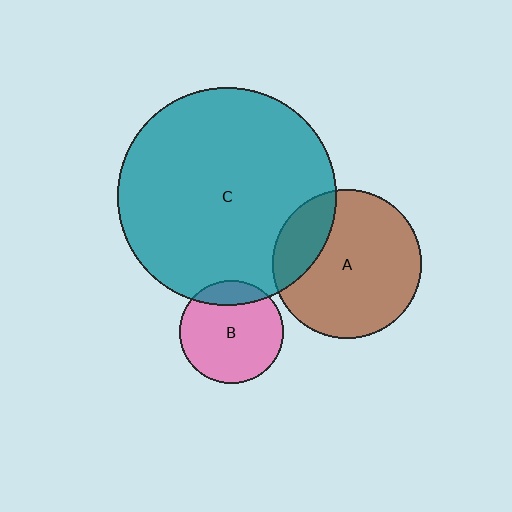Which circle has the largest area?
Circle C (teal).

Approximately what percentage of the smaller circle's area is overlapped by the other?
Approximately 15%.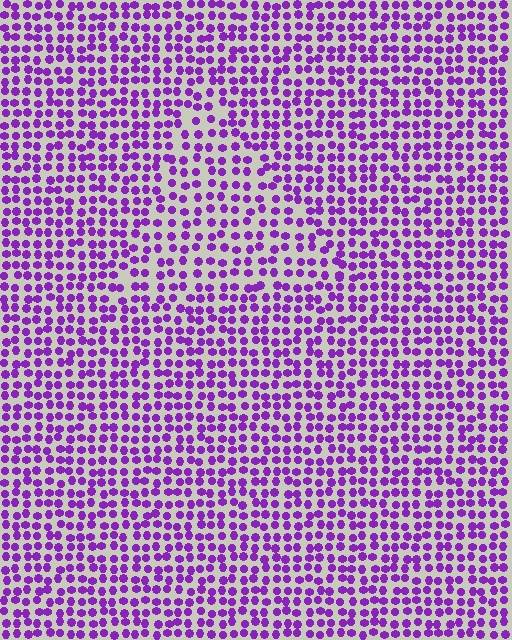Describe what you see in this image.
The image contains small purple elements arranged at two different densities. A triangle-shaped region is visible where the elements are less densely packed than the surrounding area.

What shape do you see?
I see a triangle.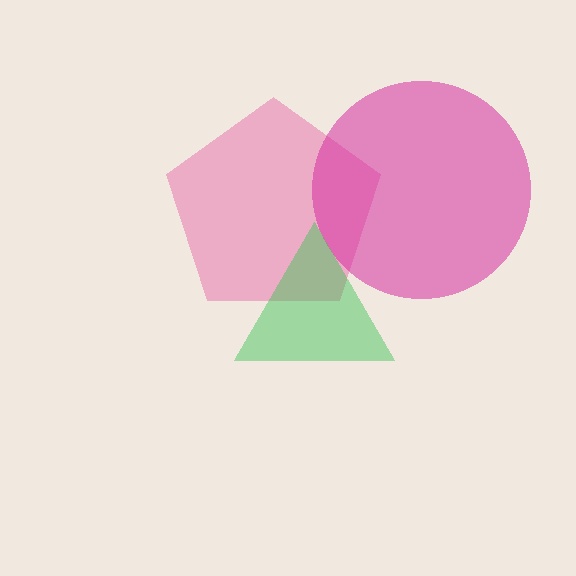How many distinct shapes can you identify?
There are 3 distinct shapes: a pink pentagon, a magenta circle, a green triangle.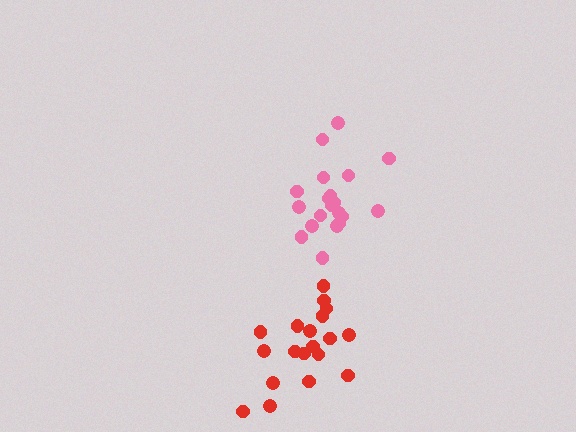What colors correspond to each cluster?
The clusters are colored: pink, red.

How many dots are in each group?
Group 1: 20 dots, Group 2: 19 dots (39 total).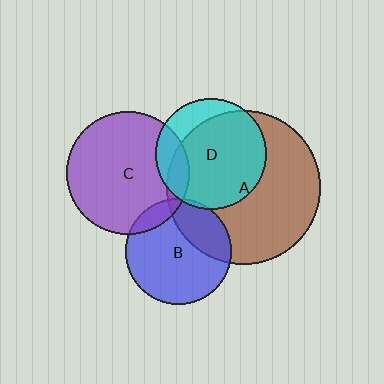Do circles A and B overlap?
Yes.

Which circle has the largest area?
Circle A (brown).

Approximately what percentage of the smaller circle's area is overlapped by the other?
Approximately 25%.